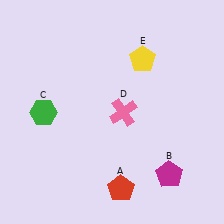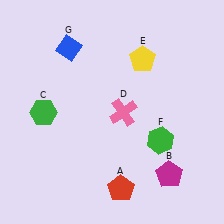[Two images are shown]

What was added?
A green hexagon (F), a blue diamond (G) were added in Image 2.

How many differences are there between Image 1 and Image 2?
There are 2 differences between the two images.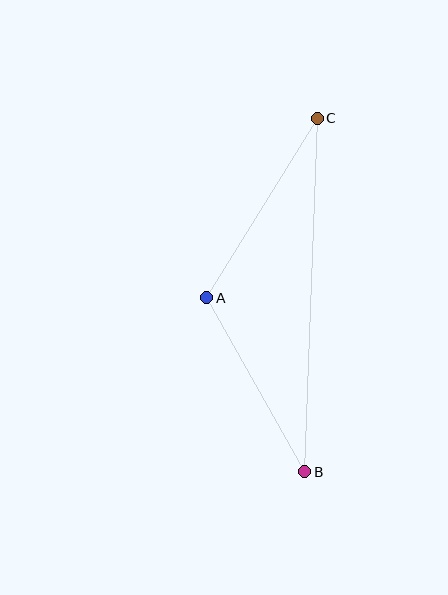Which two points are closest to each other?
Points A and B are closest to each other.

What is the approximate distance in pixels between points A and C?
The distance between A and C is approximately 210 pixels.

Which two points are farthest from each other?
Points B and C are farthest from each other.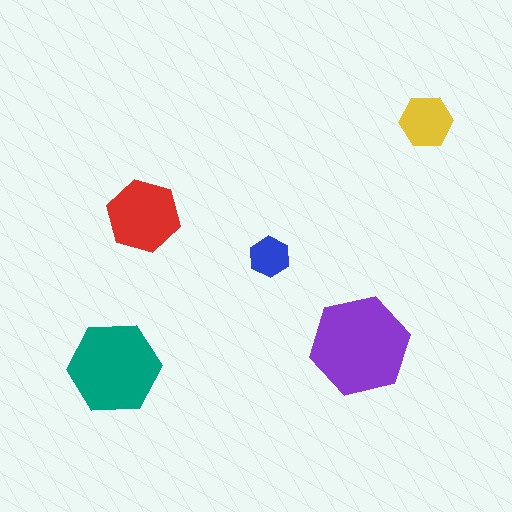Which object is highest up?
The yellow hexagon is topmost.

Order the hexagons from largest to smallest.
the purple one, the teal one, the red one, the yellow one, the blue one.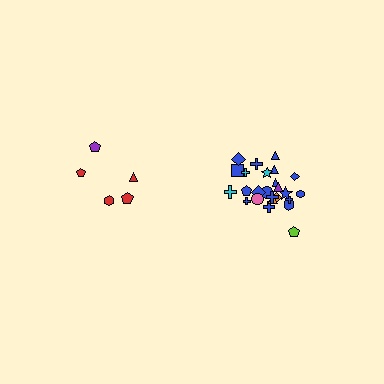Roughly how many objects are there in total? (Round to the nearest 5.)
Roughly 30 objects in total.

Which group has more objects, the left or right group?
The right group.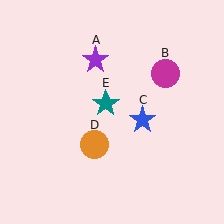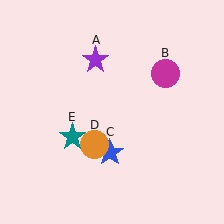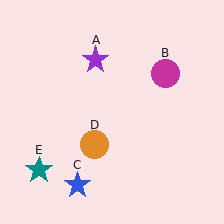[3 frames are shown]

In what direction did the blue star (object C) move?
The blue star (object C) moved down and to the left.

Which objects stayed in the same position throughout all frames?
Purple star (object A) and magenta circle (object B) and orange circle (object D) remained stationary.